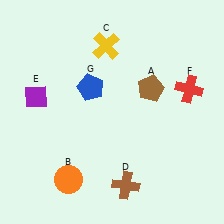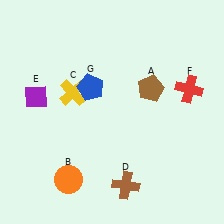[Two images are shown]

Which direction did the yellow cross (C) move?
The yellow cross (C) moved down.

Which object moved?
The yellow cross (C) moved down.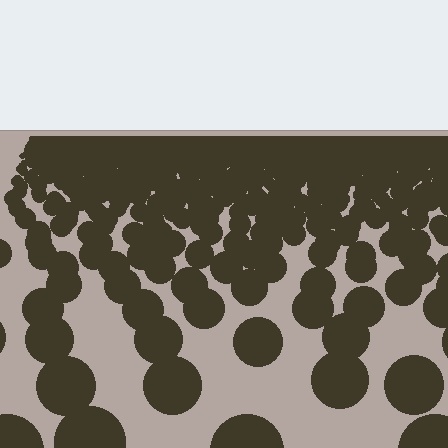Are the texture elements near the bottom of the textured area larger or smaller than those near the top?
Larger. Near the bottom, elements are closer to the viewer and appear at a bigger on-screen size.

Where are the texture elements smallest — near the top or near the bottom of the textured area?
Near the top.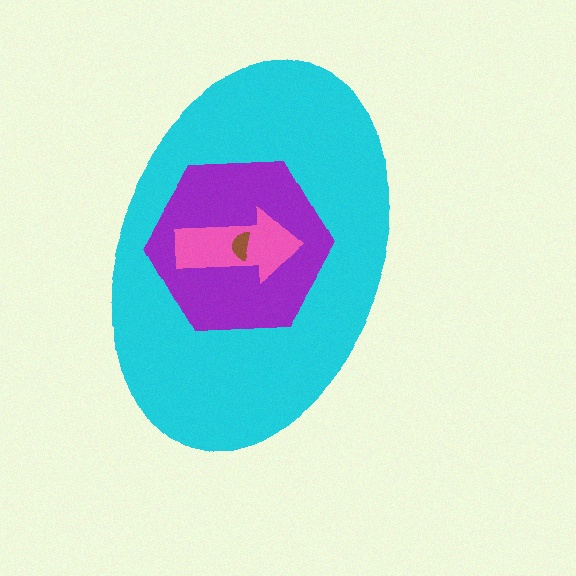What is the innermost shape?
The brown semicircle.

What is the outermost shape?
The cyan ellipse.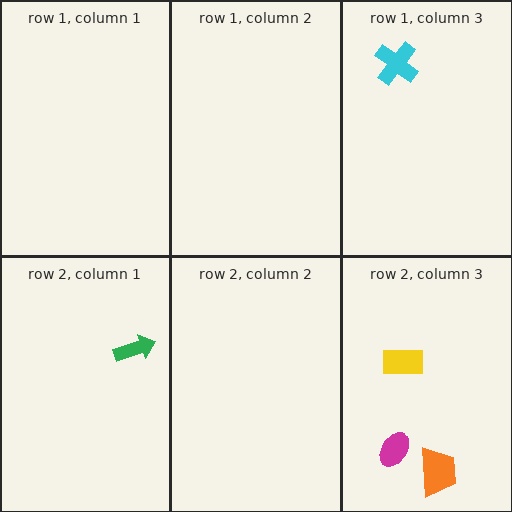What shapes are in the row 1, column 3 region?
The cyan cross.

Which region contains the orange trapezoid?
The row 2, column 3 region.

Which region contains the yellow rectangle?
The row 2, column 3 region.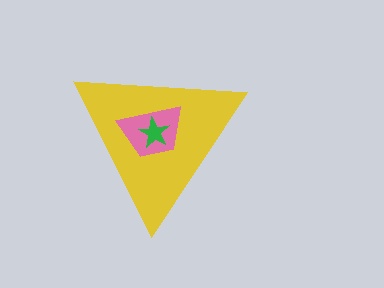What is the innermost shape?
The green star.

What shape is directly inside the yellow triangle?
The pink trapezoid.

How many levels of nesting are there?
3.